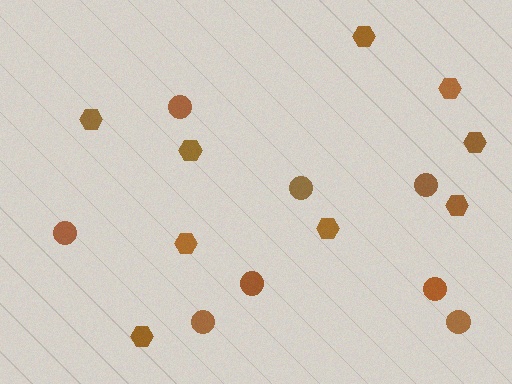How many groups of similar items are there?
There are 2 groups: one group of hexagons (9) and one group of circles (8).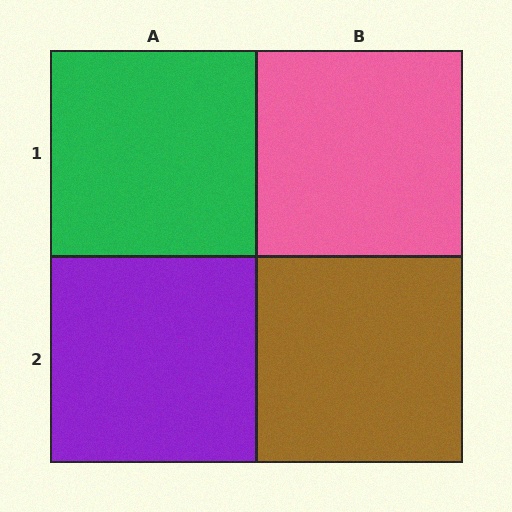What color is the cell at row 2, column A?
Purple.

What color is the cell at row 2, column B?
Brown.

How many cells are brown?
1 cell is brown.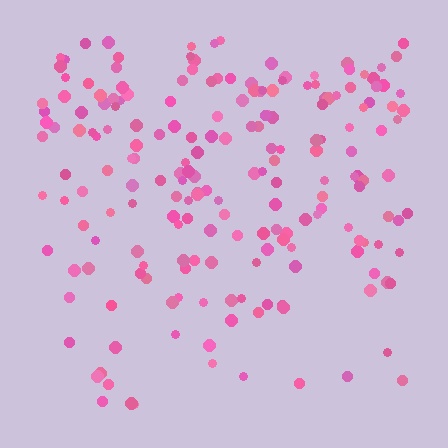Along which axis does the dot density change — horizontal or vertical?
Vertical.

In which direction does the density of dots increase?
From bottom to top, with the top side densest.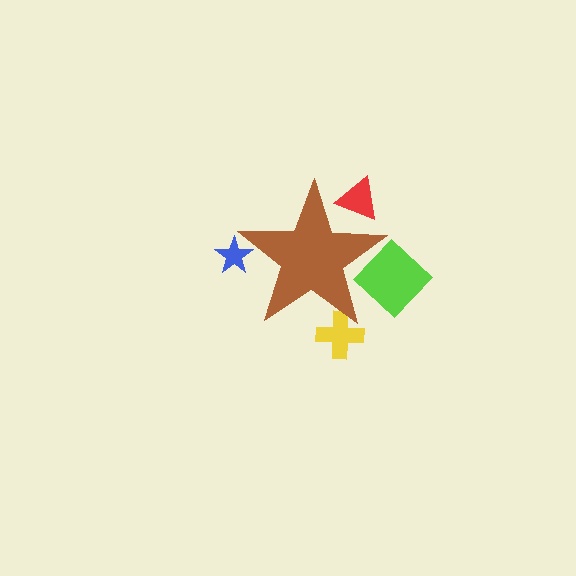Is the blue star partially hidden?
Yes, the blue star is partially hidden behind the brown star.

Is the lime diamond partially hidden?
Yes, the lime diamond is partially hidden behind the brown star.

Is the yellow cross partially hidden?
Yes, the yellow cross is partially hidden behind the brown star.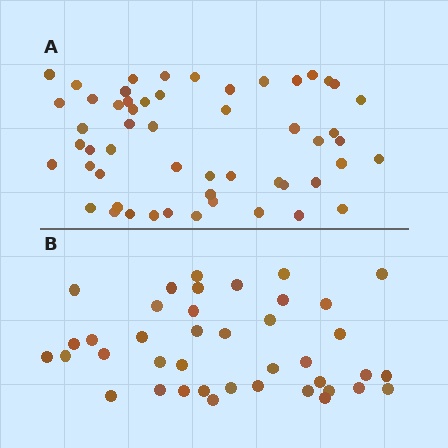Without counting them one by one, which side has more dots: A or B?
Region A (the top region) has more dots.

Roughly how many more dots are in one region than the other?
Region A has approximately 15 more dots than region B.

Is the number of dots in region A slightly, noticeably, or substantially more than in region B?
Region A has noticeably more, but not dramatically so. The ratio is roughly 1.4 to 1.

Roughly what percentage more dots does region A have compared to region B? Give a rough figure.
About 35% more.